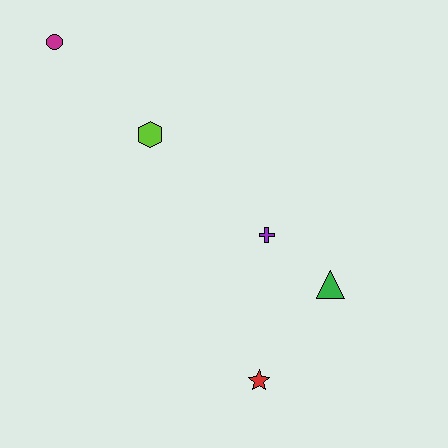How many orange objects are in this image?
There are no orange objects.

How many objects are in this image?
There are 5 objects.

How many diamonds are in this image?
There are no diamonds.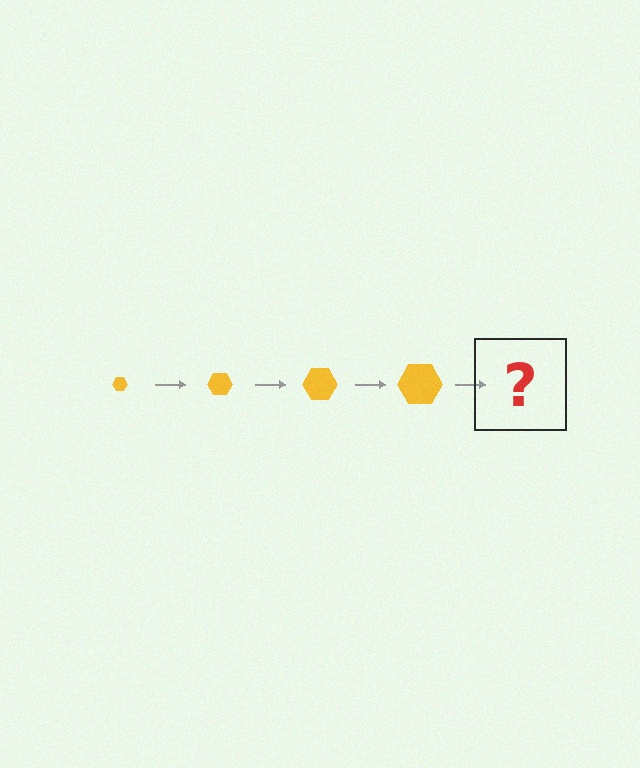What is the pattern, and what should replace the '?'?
The pattern is that the hexagon gets progressively larger each step. The '?' should be a yellow hexagon, larger than the previous one.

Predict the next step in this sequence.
The next step is a yellow hexagon, larger than the previous one.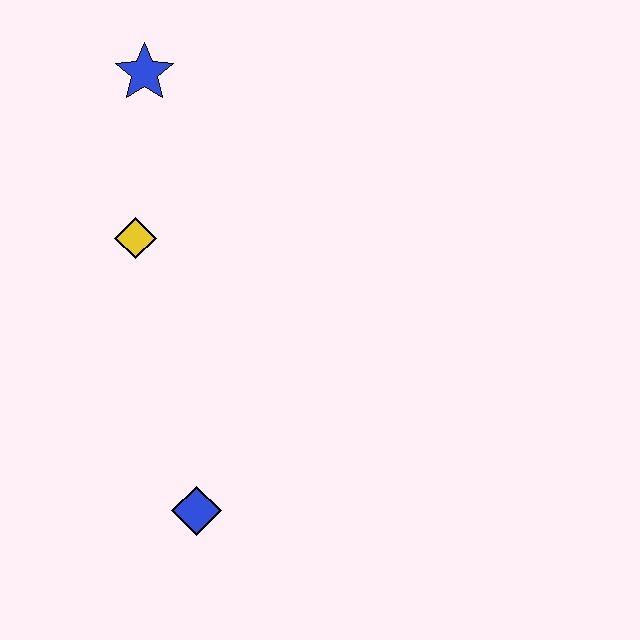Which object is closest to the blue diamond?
The yellow diamond is closest to the blue diamond.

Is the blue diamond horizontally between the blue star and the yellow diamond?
No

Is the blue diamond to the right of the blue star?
Yes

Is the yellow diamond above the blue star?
No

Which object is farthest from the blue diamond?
The blue star is farthest from the blue diamond.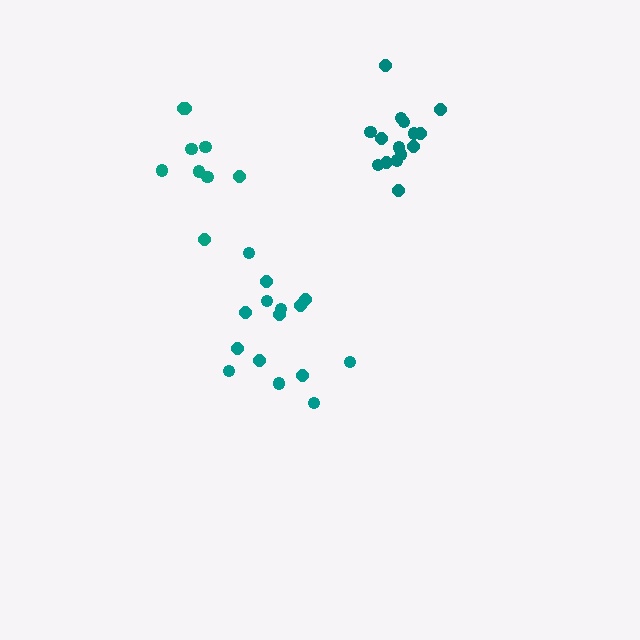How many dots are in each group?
Group 1: 15 dots, Group 2: 15 dots, Group 3: 9 dots (39 total).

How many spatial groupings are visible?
There are 3 spatial groupings.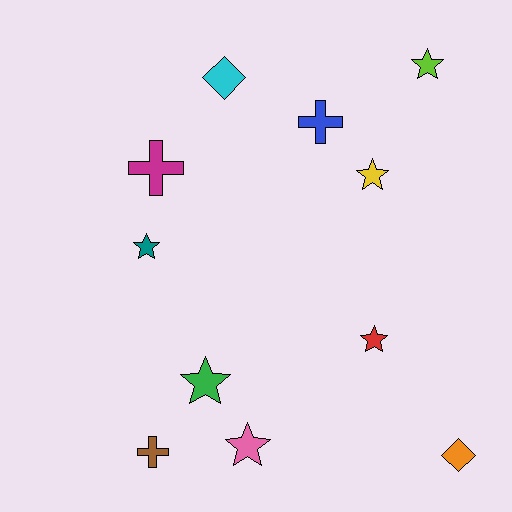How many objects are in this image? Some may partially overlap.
There are 11 objects.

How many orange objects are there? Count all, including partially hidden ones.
There is 1 orange object.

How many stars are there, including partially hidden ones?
There are 6 stars.